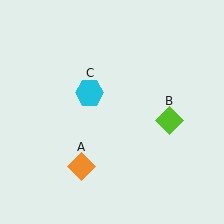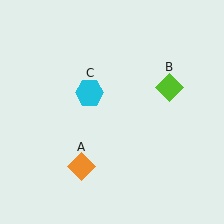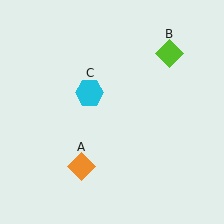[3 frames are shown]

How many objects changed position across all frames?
1 object changed position: lime diamond (object B).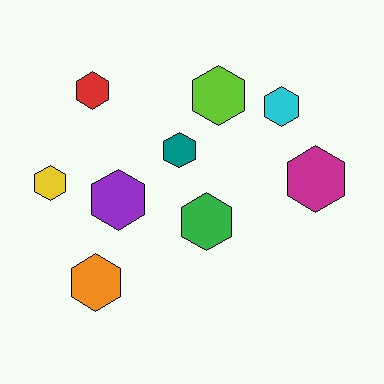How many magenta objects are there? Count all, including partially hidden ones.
There is 1 magenta object.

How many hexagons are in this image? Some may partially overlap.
There are 9 hexagons.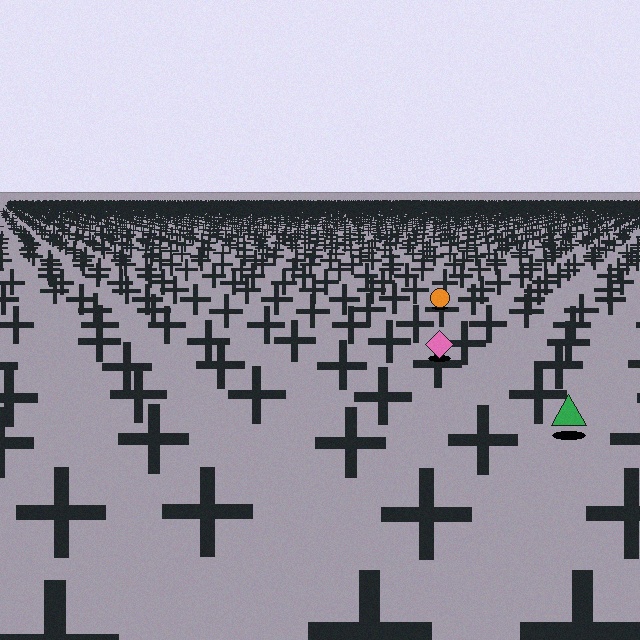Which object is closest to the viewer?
The green triangle is closest. The texture marks near it are larger and more spread out.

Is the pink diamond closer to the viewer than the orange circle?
Yes. The pink diamond is closer — you can tell from the texture gradient: the ground texture is coarser near it.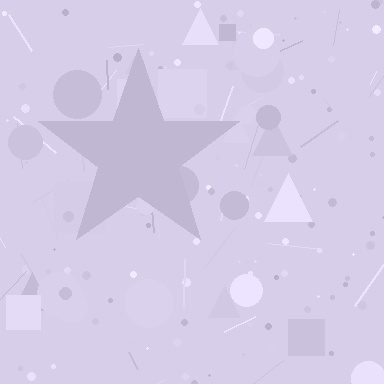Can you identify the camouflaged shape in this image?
The camouflaged shape is a star.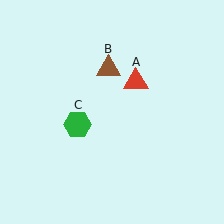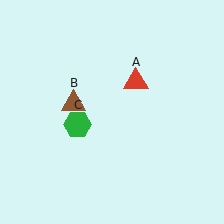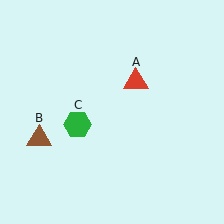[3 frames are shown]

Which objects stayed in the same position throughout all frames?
Red triangle (object A) and green hexagon (object C) remained stationary.